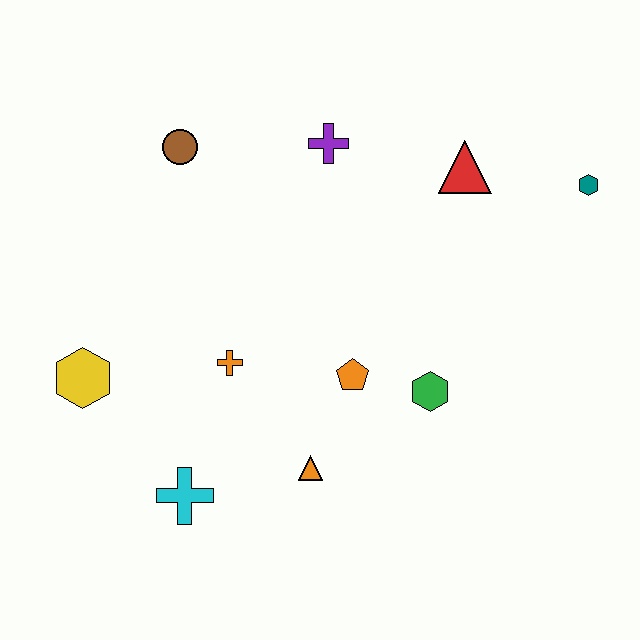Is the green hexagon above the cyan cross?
Yes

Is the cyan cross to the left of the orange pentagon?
Yes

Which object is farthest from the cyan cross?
The teal hexagon is farthest from the cyan cross.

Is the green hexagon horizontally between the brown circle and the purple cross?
No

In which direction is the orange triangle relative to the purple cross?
The orange triangle is below the purple cross.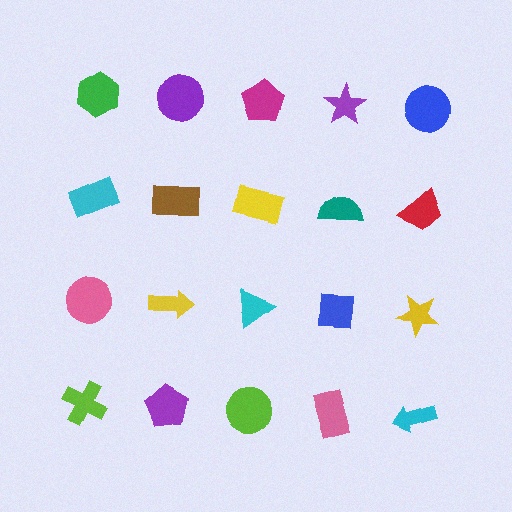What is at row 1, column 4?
A purple star.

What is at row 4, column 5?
A cyan arrow.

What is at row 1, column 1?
A green hexagon.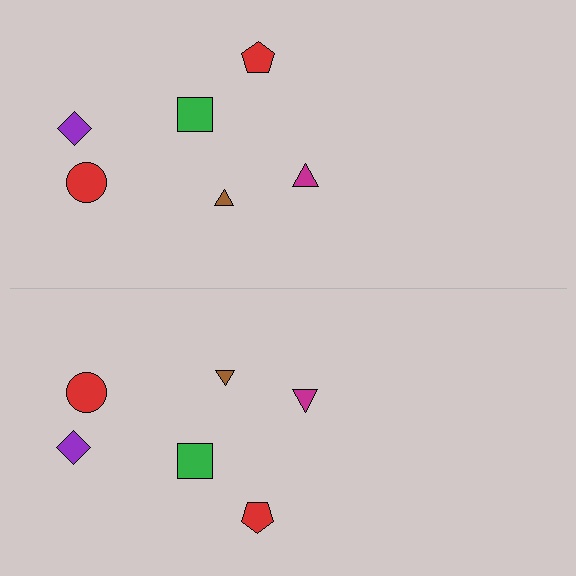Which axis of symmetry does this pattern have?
The pattern has a horizontal axis of symmetry running through the center of the image.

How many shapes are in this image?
There are 12 shapes in this image.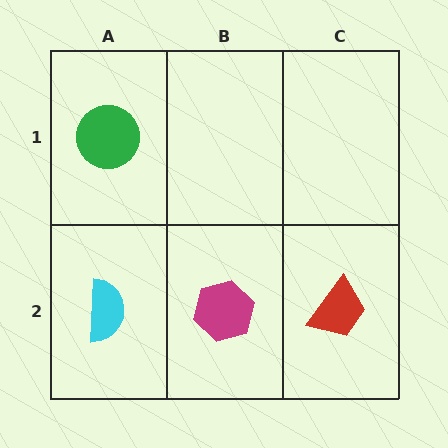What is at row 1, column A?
A green circle.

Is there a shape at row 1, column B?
No, that cell is empty.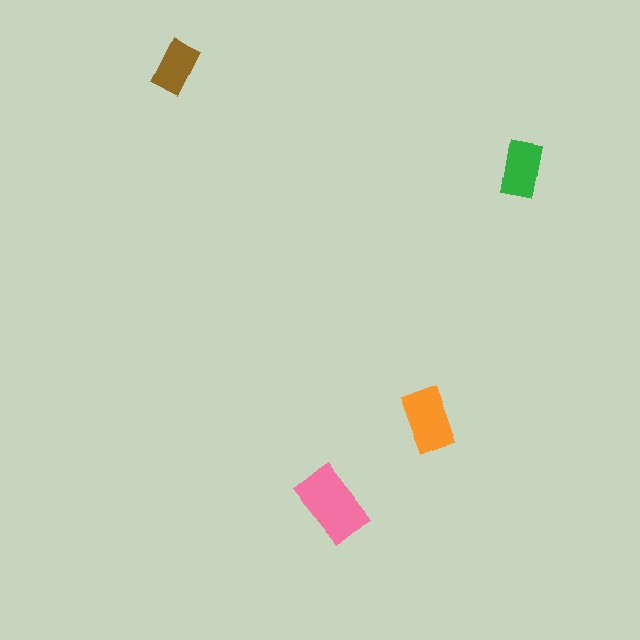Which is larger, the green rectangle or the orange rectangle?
The orange one.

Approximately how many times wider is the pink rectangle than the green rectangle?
About 1.5 times wider.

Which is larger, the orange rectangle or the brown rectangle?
The orange one.